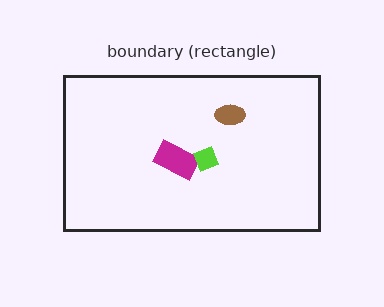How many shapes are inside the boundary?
3 inside, 0 outside.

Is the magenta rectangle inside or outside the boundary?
Inside.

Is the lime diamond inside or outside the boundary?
Inside.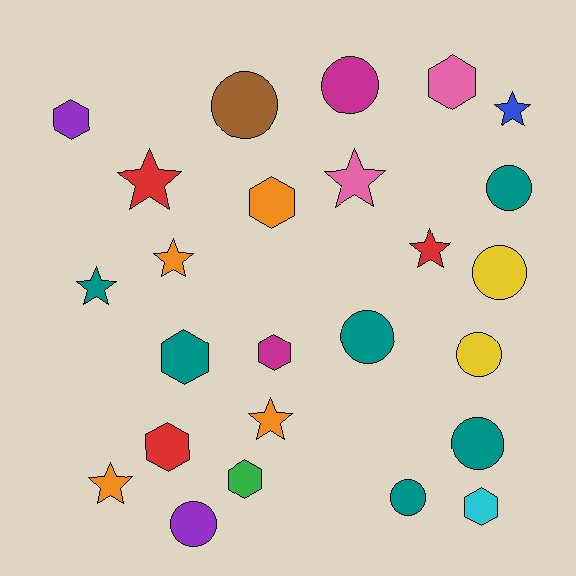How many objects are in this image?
There are 25 objects.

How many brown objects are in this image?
There is 1 brown object.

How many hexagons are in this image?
There are 8 hexagons.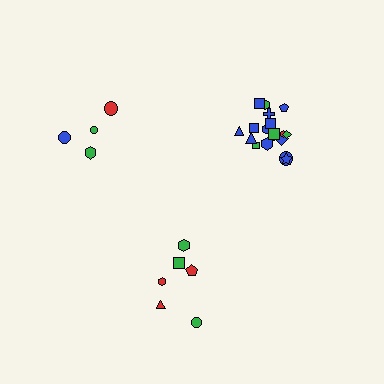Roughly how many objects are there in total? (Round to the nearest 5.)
Roughly 30 objects in total.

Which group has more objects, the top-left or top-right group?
The top-right group.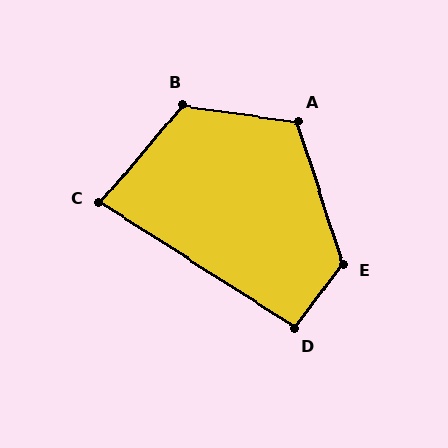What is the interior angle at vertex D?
Approximately 94 degrees (approximately right).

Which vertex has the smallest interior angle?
C, at approximately 83 degrees.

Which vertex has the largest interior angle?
E, at approximately 125 degrees.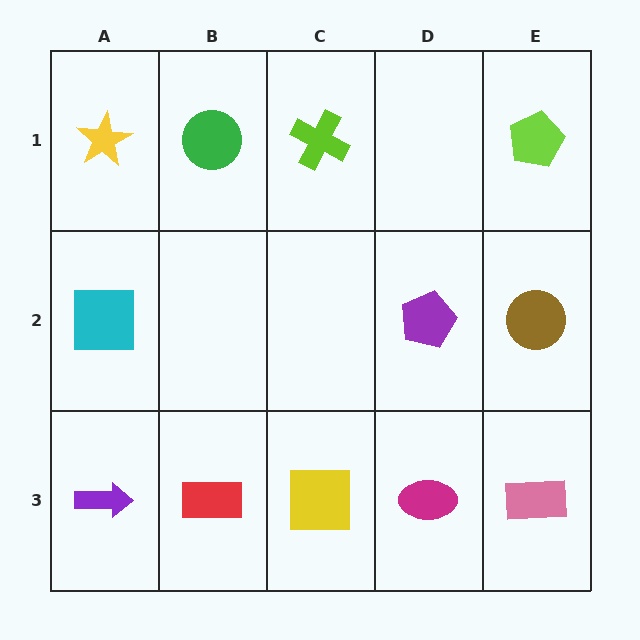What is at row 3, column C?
A yellow square.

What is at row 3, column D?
A magenta ellipse.